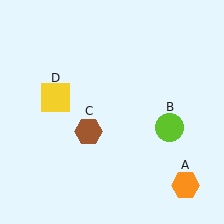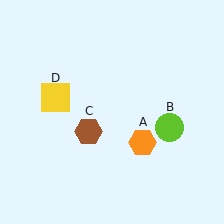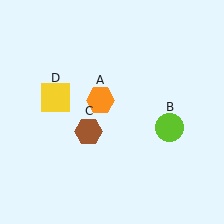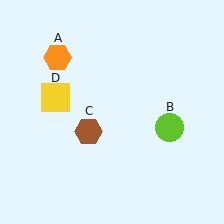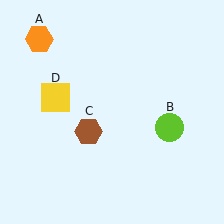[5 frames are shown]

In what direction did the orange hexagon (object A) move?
The orange hexagon (object A) moved up and to the left.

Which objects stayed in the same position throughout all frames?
Lime circle (object B) and brown hexagon (object C) and yellow square (object D) remained stationary.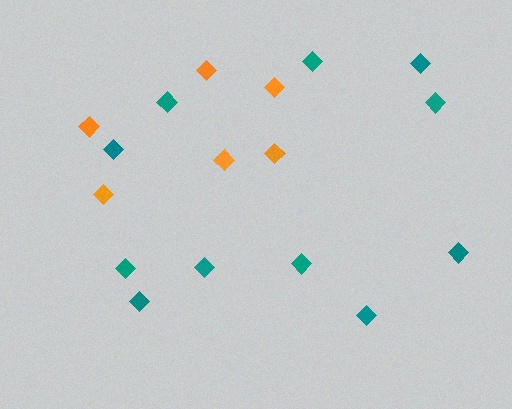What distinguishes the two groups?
There are 2 groups: one group of teal diamonds (11) and one group of orange diamonds (6).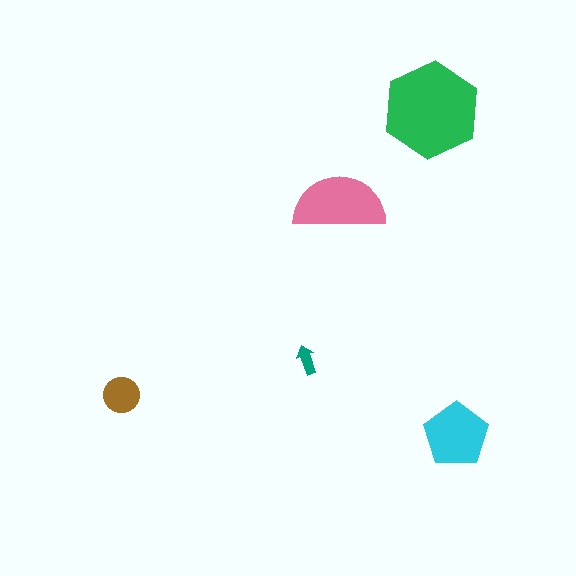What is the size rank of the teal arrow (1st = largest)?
5th.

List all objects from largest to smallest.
The green hexagon, the pink semicircle, the cyan pentagon, the brown circle, the teal arrow.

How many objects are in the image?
There are 5 objects in the image.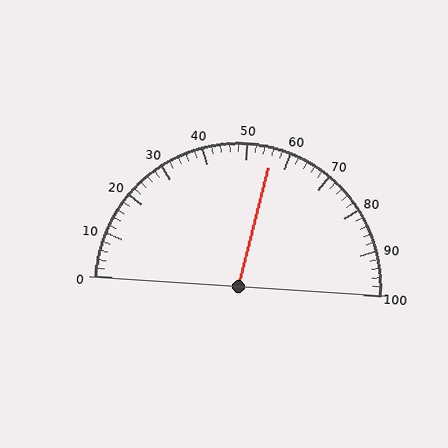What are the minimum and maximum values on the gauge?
The gauge ranges from 0 to 100.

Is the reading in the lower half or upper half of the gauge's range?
The reading is in the upper half of the range (0 to 100).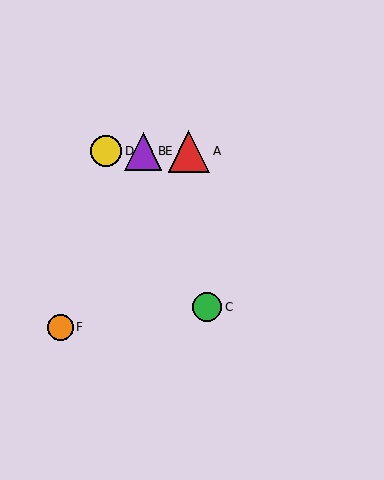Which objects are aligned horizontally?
Objects A, B, D, E are aligned horizontally.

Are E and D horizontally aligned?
Yes, both are at y≈151.